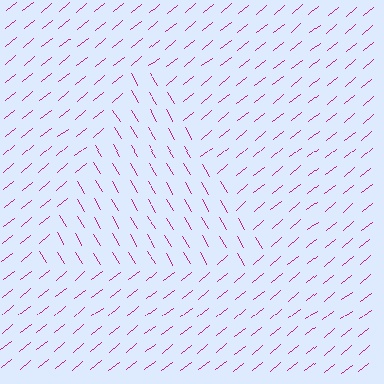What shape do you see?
I see a triangle.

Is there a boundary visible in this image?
Yes, there is a texture boundary formed by a change in line orientation.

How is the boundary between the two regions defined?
The boundary is defined purely by a change in line orientation (approximately 82 degrees difference). All lines are the same color and thickness.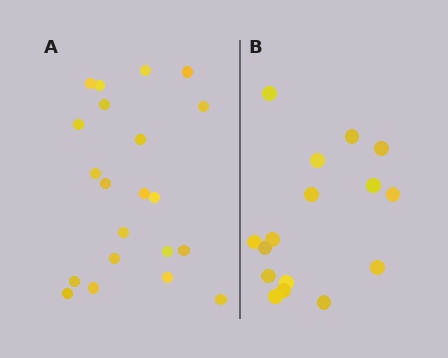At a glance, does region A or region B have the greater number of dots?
Region A (the left region) has more dots.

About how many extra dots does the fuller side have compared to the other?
Region A has about 5 more dots than region B.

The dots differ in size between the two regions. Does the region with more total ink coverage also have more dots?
No. Region B has more total ink coverage because its dots are larger, but region A actually contains more individual dots. Total area can be misleading — the number of items is what matters here.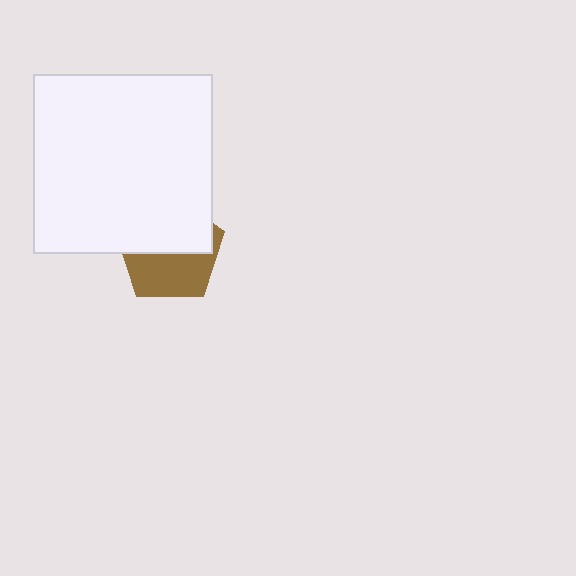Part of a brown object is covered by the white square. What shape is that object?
It is a pentagon.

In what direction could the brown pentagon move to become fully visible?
The brown pentagon could move down. That would shift it out from behind the white square entirely.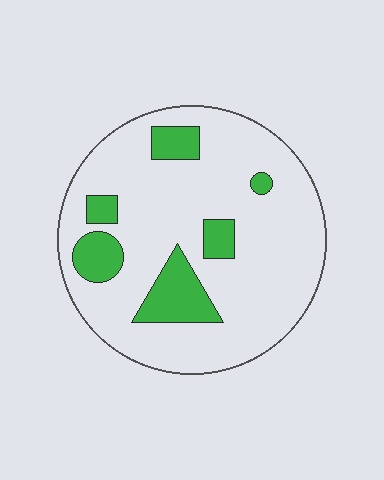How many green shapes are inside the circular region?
6.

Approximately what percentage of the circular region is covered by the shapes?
Approximately 20%.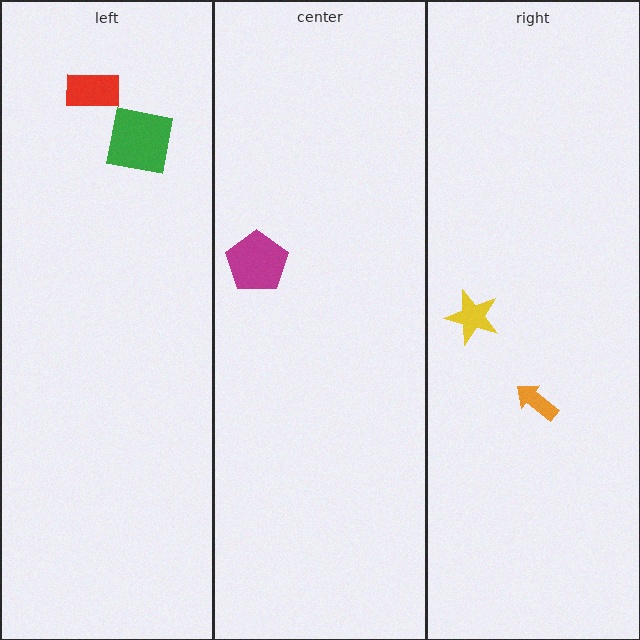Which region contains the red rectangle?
The left region.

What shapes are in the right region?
The yellow star, the orange arrow.